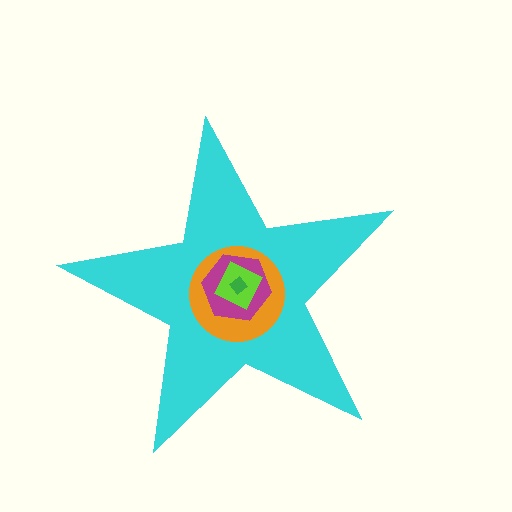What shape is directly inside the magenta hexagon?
The lime diamond.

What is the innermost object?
The green diamond.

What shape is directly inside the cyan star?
The orange circle.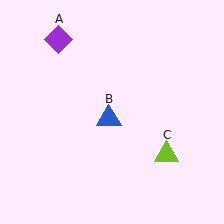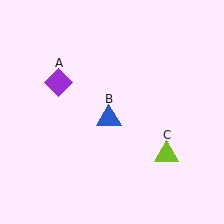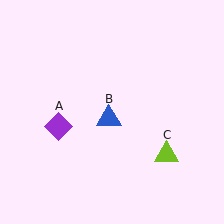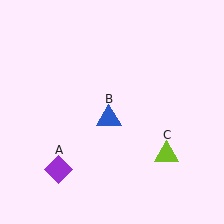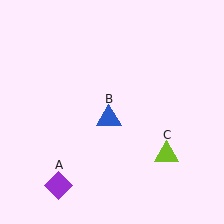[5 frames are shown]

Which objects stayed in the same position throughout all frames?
Blue triangle (object B) and lime triangle (object C) remained stationary.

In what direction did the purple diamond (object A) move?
The purple diamond (object A) moved down.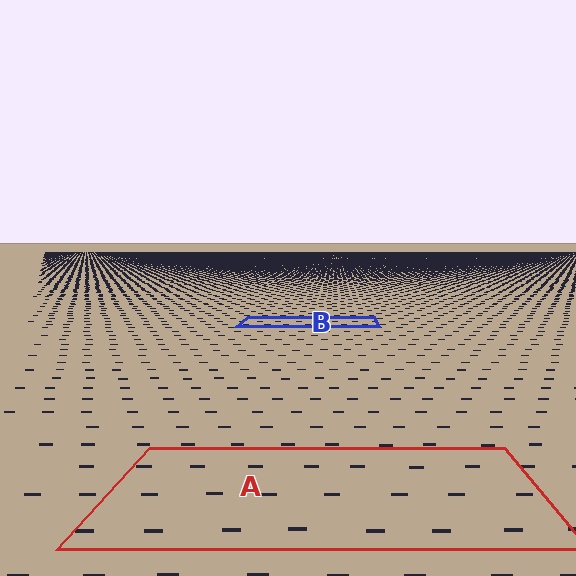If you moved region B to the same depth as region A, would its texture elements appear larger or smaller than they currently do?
They would appear larger. At a closer depth, the same texture elements are projected at a bigger on-screen size.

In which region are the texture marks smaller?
The texture marks are smaller in region B, because it is farther away.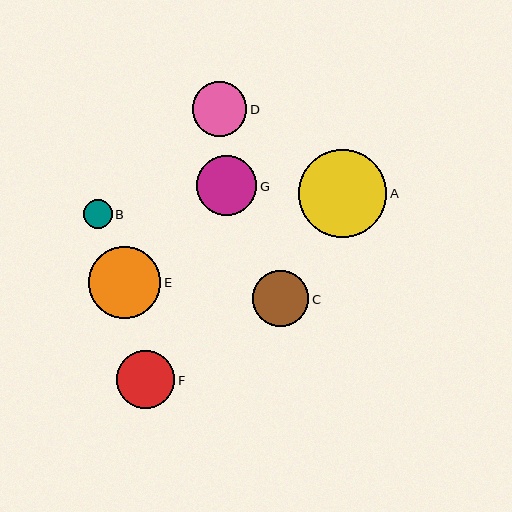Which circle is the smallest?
Circle B is the smallest with a size of approximately 29 pixels.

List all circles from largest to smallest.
From largest to smallest: A, E, G, F, C, D, B.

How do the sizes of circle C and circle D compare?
Circle C and circle D are approximately the same size.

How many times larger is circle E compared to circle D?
Circle E is approximately 1.3 times the size of circle D.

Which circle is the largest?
Circle A is the largest with a size of approximately 88 pixels.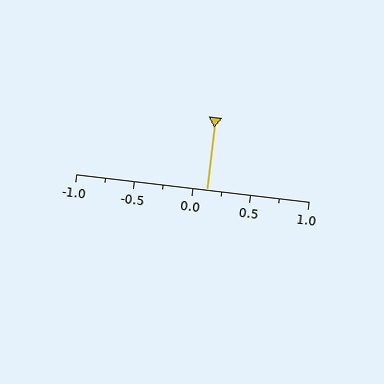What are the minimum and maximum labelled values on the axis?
The axis runs from -1.0 to 1.0.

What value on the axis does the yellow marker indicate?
The marker indicates approximately 0.12.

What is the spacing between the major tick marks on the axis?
The major ticks are spaced 0.5 apart.